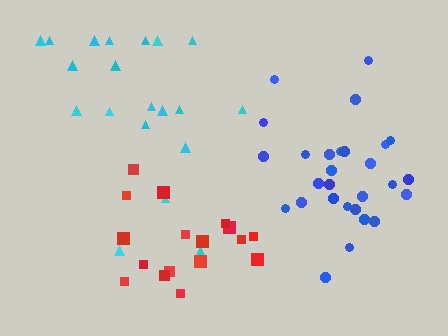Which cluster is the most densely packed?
Blue.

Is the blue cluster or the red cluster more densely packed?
Blue.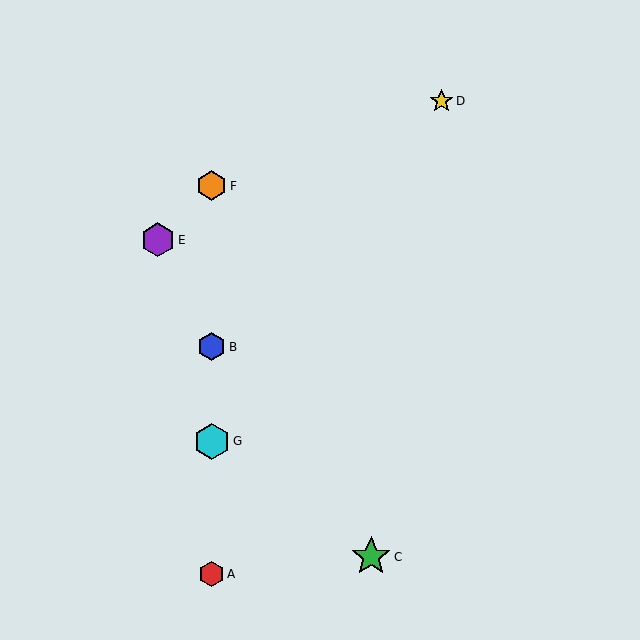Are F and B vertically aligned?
Yes, both are at x≈212.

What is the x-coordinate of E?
Object E is at x≈158.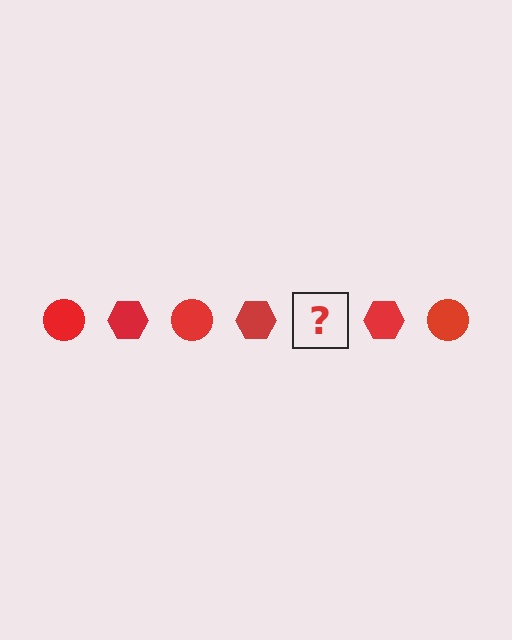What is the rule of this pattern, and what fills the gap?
The rule is that the pattern cycles through circle, hexagon shapes in red. The gap should be filled with a red circle.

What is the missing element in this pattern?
The missing element is a red circle.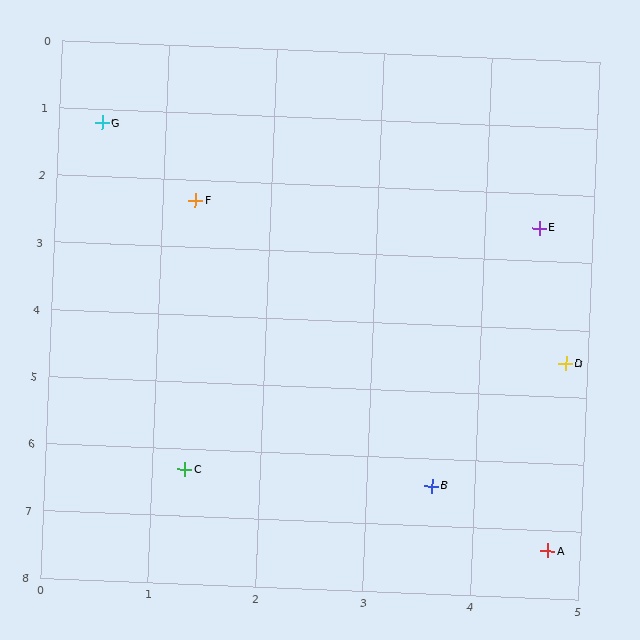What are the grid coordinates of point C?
Point C is at approximately (1.3, 6.3).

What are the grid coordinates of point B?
Point B is at approximately (3.6, 6.4).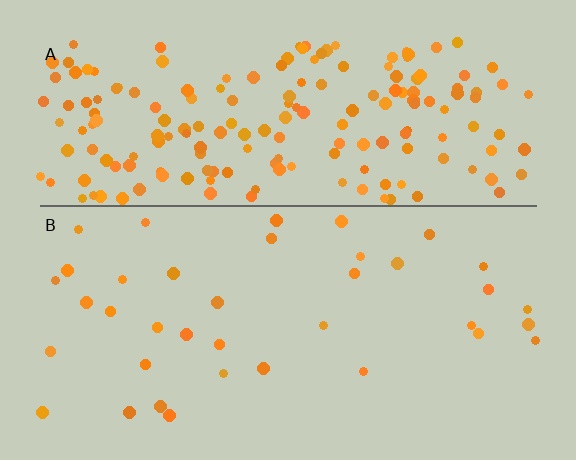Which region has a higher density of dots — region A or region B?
A (the top).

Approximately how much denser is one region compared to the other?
Approximately 5.1× — region A over region B.